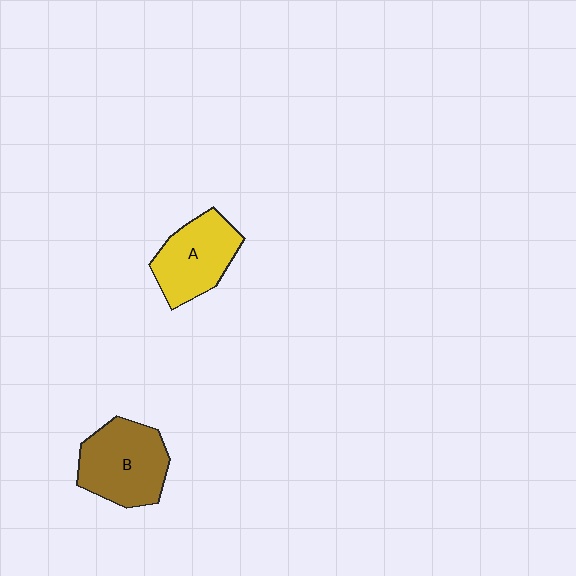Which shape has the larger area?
Shape B (brown).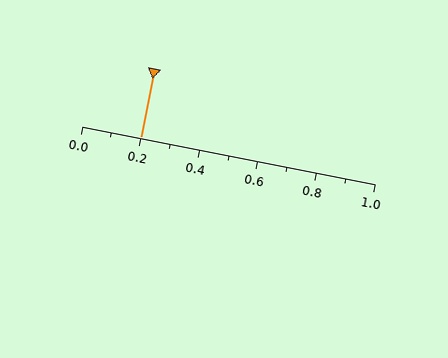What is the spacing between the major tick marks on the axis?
The major ticks are spaced 0.2 apart.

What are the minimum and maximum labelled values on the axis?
The axis runs from 0.0 to 1.0.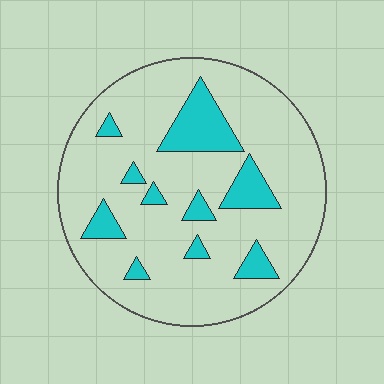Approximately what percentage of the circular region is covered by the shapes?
Approximately 15%.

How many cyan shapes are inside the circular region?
10.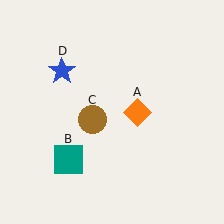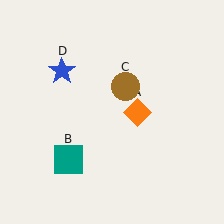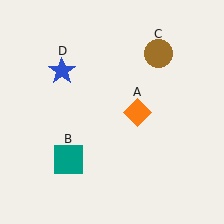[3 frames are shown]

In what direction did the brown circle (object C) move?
The brown circle (object C) moved up and to the right.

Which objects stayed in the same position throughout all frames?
Orange diamond (object A) and teal square (object B) and blue star (object D) remained stationary.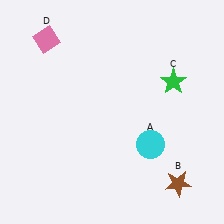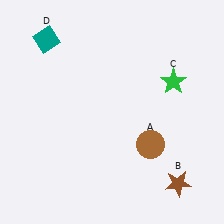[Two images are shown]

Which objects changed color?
A changed from cyan to brown. D changed from pink to teal.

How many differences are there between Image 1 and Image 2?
There are 2 differences between the two images.